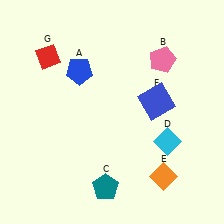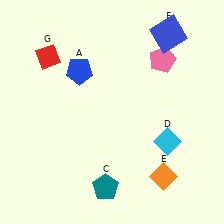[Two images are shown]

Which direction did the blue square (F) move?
The blue square (F) moved up.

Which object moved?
The blue square (F) moved up.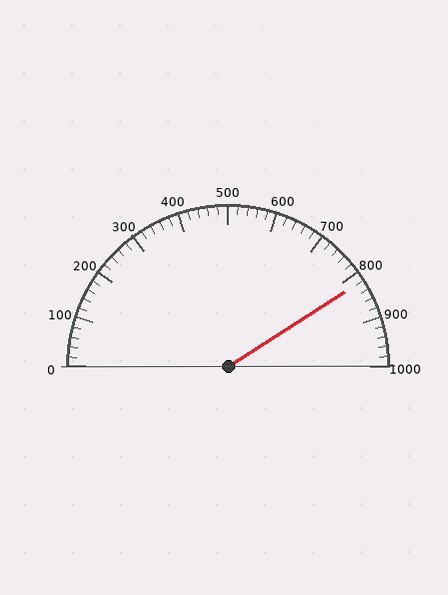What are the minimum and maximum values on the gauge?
The gauge ranges from 0 to 1000.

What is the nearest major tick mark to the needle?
The nearest major tick mark is 800.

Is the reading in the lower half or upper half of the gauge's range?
The reading is in the upper half of the range (0 to 1000).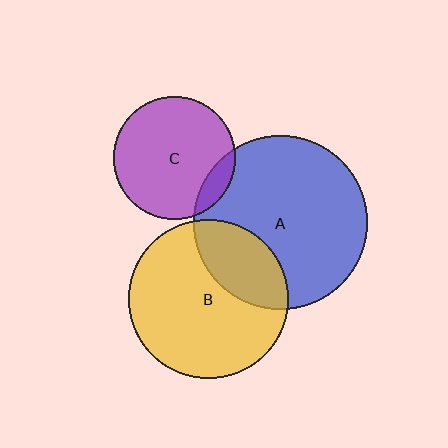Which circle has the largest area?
Circle A (blue).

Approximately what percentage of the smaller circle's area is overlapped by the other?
Approximately 30%.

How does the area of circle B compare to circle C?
Approximately 1.7 times.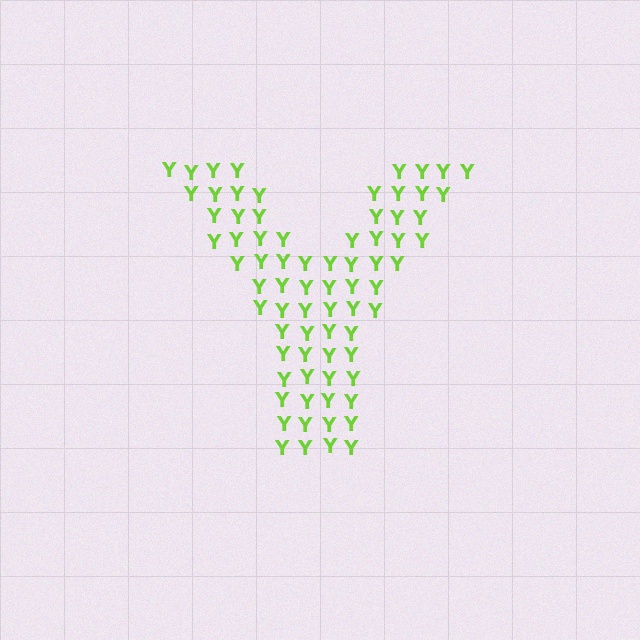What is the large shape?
The large shape is the letter Y.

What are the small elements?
The small elements are letter Y's.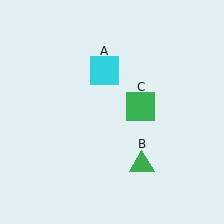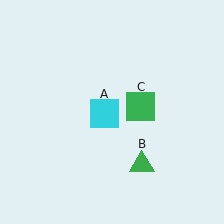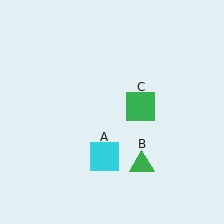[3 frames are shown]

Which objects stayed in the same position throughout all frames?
Green triangle (object B) and green square (object C) remained stationary.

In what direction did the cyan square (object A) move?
The cyan square (object A) moved down.